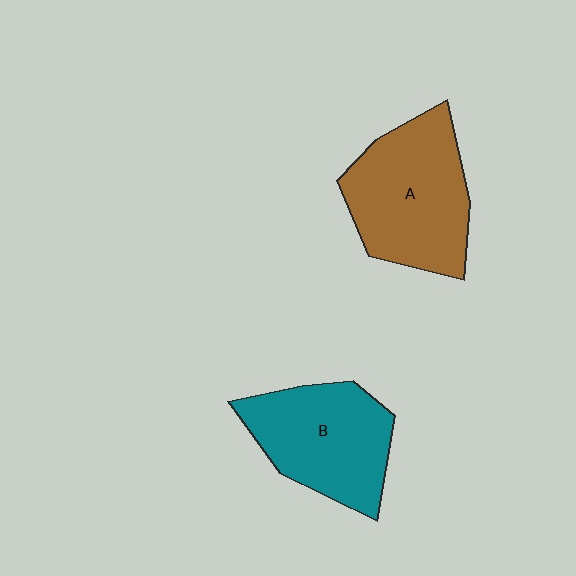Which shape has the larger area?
Shape A (brown).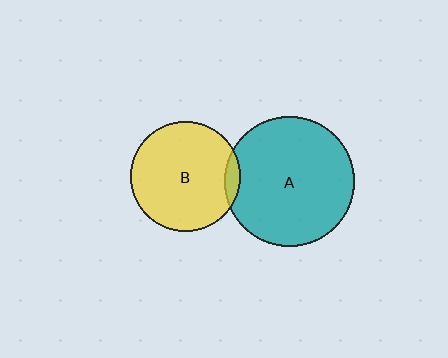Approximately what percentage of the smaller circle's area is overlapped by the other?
Approximately 5%.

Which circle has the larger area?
Circle A (teal).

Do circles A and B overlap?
Yes.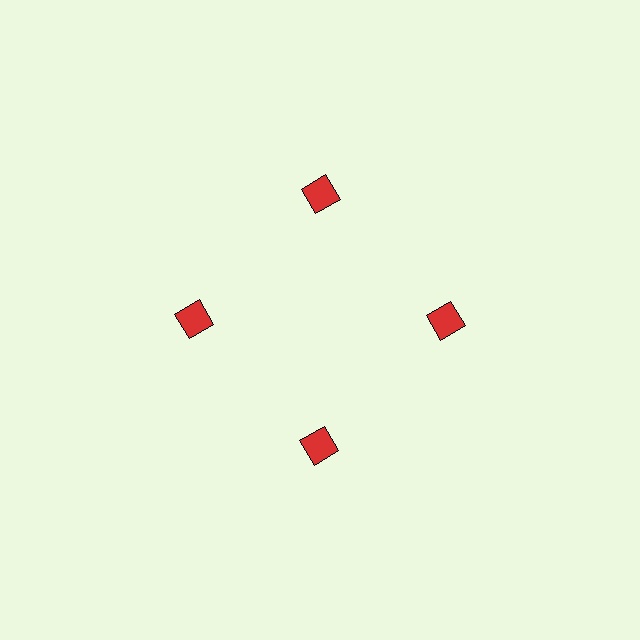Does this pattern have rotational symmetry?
Yes, this pattern has 4-fold rotational symmetry. It looks the same after rotating 90 degrees around the center.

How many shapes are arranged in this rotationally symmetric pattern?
There are 4 shapes, arranged in 4 groups of 1.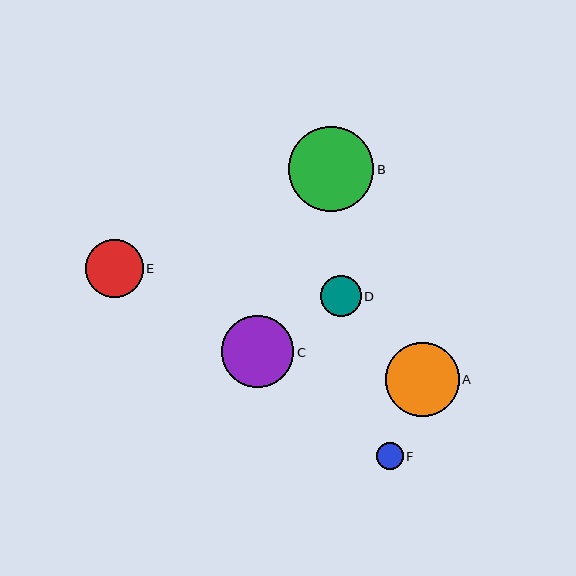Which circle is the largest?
Circle B is the largest with a size of approximately 85 pixels.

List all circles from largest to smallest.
From largest to smallest: B, A, C, E, D, F.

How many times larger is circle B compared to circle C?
Circle B is approximately 1.2 times the size of circle C.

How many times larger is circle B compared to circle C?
Circle B is approximately 1.2 times the size of circle C.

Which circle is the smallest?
Circle F is the smallest with a size of approximately 27 pixels.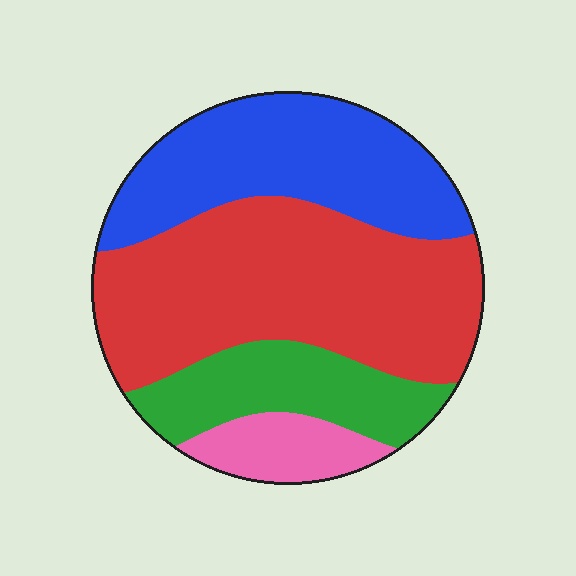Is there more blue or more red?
Red.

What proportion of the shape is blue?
Blue covers about 30% of the shape.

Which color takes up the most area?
Red, at roughly 45%.